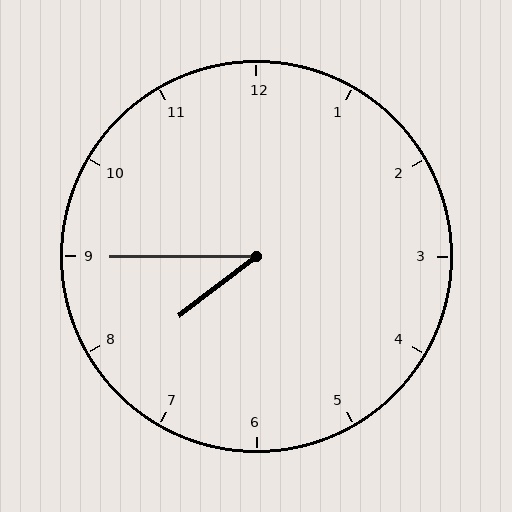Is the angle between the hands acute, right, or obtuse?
It is acute.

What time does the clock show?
7:45.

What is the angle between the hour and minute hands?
Approximately 38 degrees.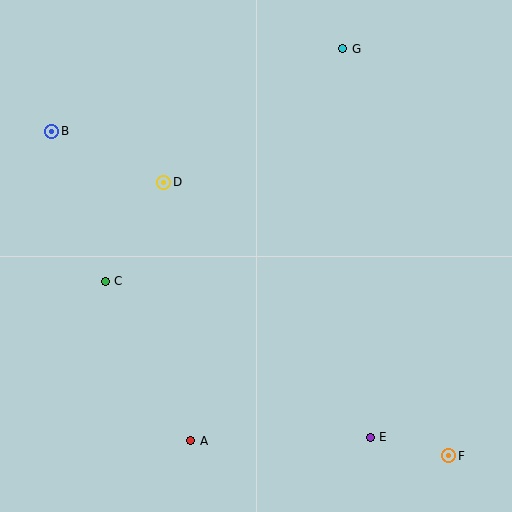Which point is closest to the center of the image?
Point D at (164, 182) is closest to the center.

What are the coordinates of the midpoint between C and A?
The midpoint between C and A is at (148, 361).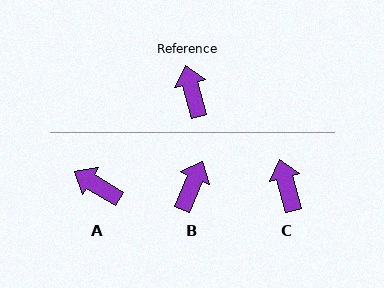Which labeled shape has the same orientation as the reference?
C.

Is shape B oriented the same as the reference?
No, it is off by about 38 degrees.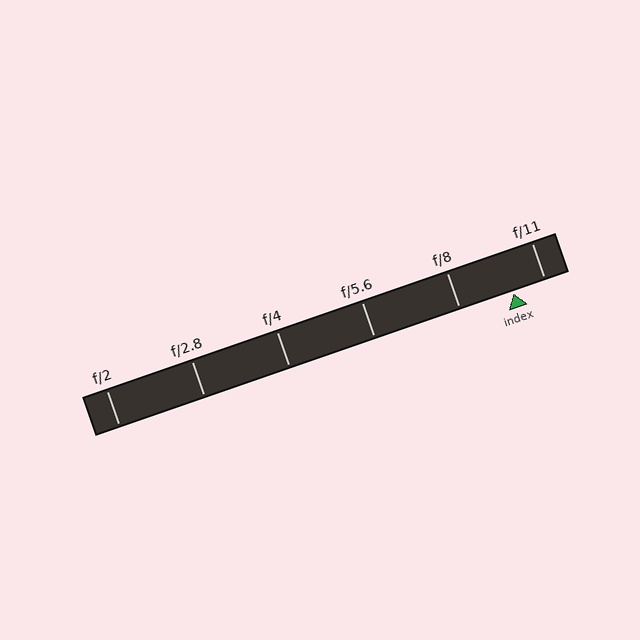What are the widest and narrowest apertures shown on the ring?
The widest aperture shown is f/2 and the narrowest is f/11.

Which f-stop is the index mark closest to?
The index mark is closest to f/11.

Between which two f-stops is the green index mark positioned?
The index mark is between f/8 and f/11.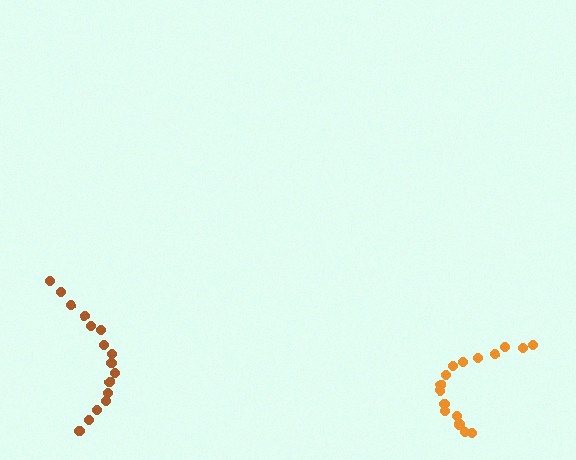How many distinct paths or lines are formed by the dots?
There are 2 distinct paths.